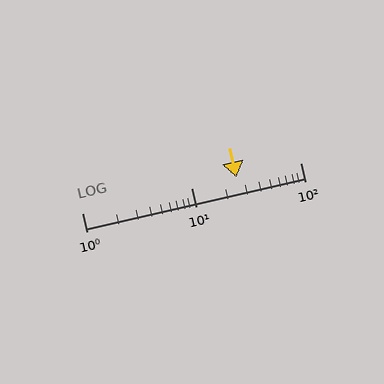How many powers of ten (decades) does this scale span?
The scale spans 2 decades, from 1 to 100.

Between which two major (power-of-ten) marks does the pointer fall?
The pointer is between 10 and 100.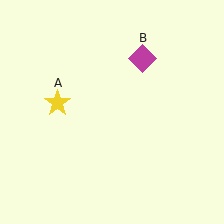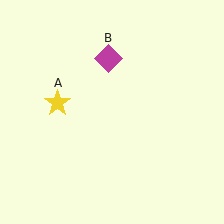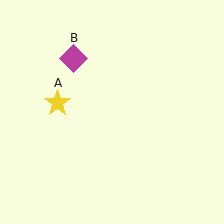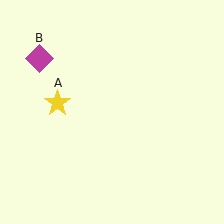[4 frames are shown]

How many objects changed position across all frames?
1 object changed position: magenta diamond (object B).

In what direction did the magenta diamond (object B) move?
The magenta diamond (object B) moved left.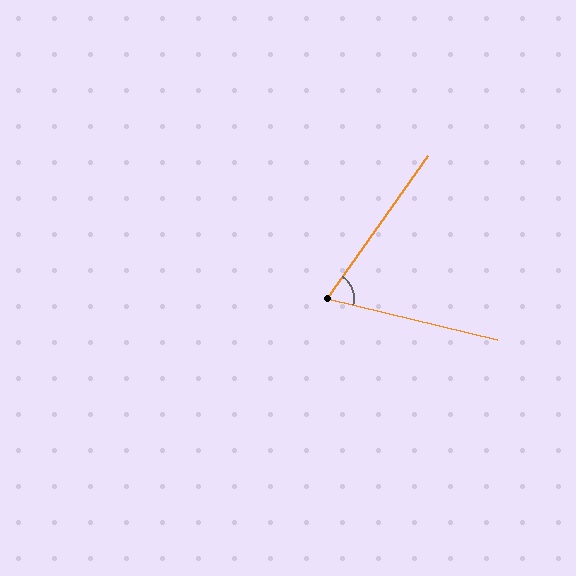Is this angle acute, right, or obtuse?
It is acute.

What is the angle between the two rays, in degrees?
Approximately 68 degrees.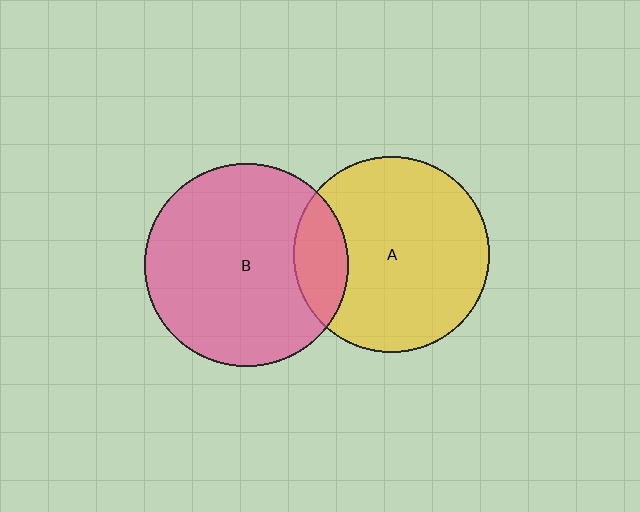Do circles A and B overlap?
Yes.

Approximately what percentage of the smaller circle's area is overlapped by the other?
Approximately 15%.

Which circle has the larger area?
Circle B (pink).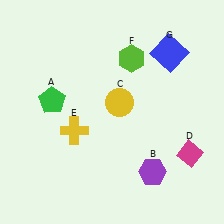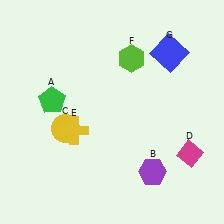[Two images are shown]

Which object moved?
The yellow circle (C) moved left.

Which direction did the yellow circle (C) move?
The yellow circle (C) moved left.